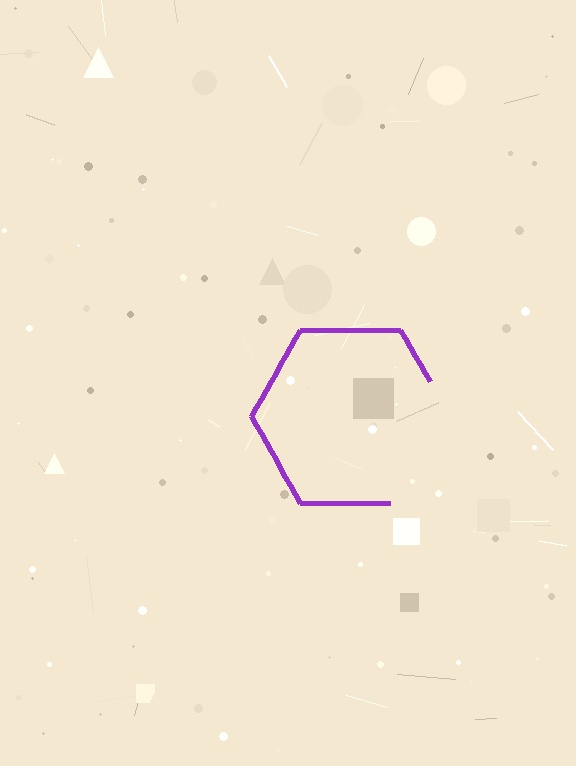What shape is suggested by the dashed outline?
The dashed outline suggests a hexagon.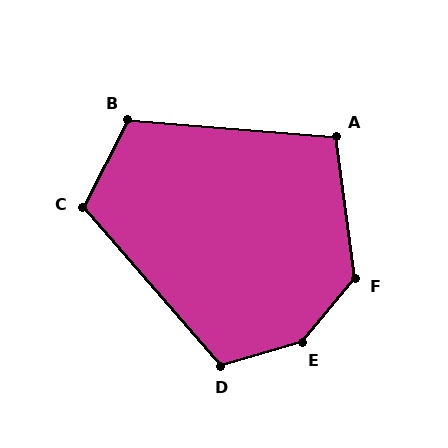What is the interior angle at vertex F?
Approximately 133 degrees (obtuse).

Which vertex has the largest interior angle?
E, at approximately 146 degrees.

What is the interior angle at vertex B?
Approximately 112 degrees (obtuse).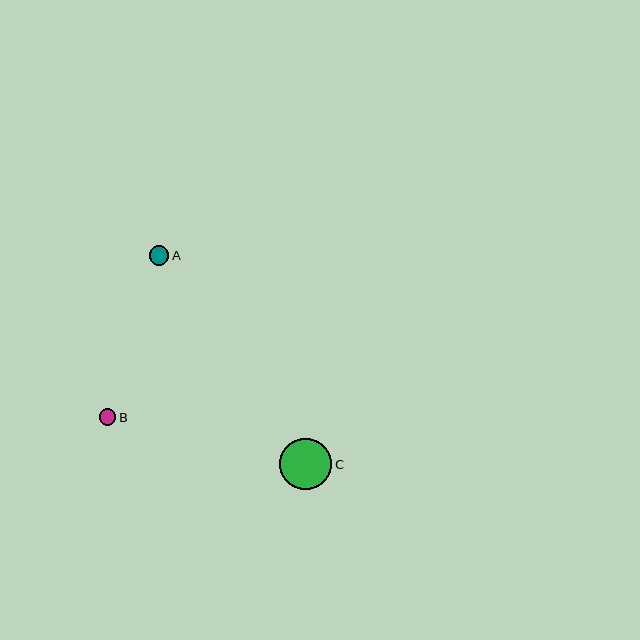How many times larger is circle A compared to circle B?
Circle A is approximately 1.2 times the size of circle B.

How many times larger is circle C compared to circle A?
Circle C is approximately 2.7 times the size of circle A.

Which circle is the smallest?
Circle B is the smallest with a size of approximately 16 pixels.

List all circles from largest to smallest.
From largest to smallest: C, A, B.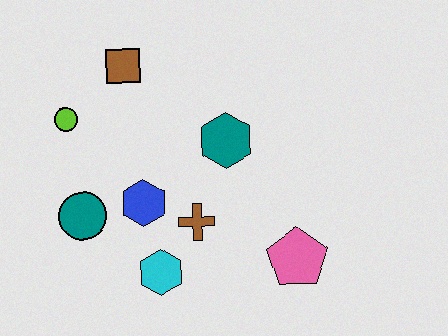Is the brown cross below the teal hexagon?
Yes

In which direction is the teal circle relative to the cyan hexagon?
The teal circle is to the left of the cyan hexagon.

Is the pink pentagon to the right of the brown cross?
Yes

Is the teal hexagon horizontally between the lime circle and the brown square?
No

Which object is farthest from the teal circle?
The pink pentagon is farthest from the teal circle.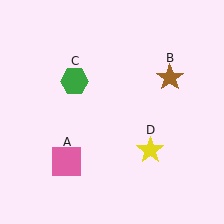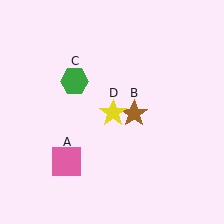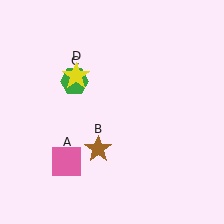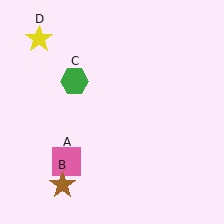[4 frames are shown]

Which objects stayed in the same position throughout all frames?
Pink square (object A) and green hexagon (object C) remained stationary.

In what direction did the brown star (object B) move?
The brown star (object B) moved down and to the left.